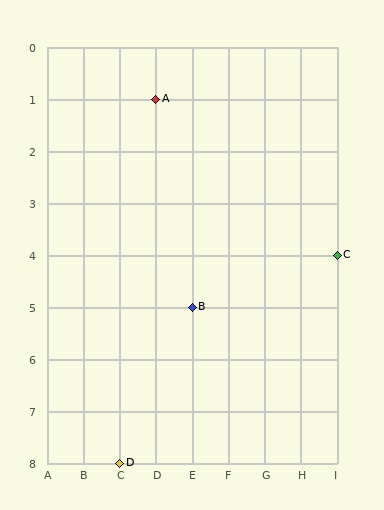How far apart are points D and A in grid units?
Points D and A are 1 column and 7 rows apart (about 7.1 grid units diagonally).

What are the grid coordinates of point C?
Point C is at grid coordinates (I, 4).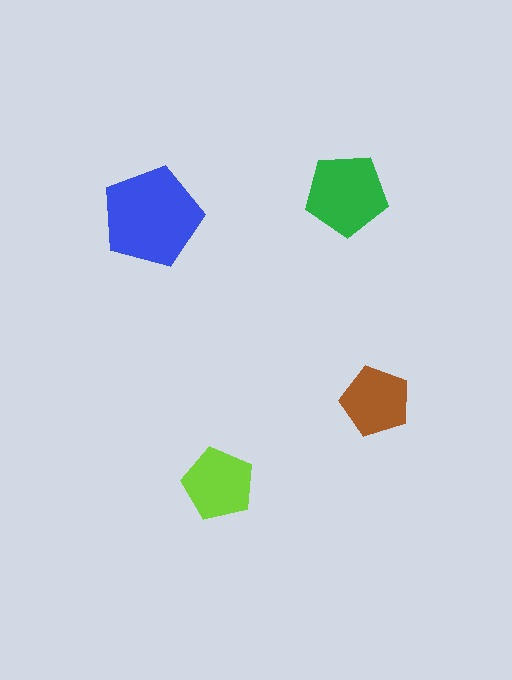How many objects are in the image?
There are 4 objects in the image.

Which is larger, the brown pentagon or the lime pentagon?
The lime one.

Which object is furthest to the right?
The brown pentagon is rightmost.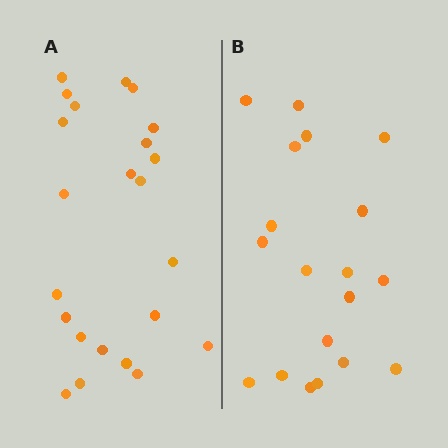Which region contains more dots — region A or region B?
Region A (the left region) has more dots.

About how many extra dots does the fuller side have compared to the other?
Region A has about 4 more dots than region B.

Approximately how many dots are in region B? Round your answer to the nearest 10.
About 20 dots. (The exact count is 19, which rounds to 20.)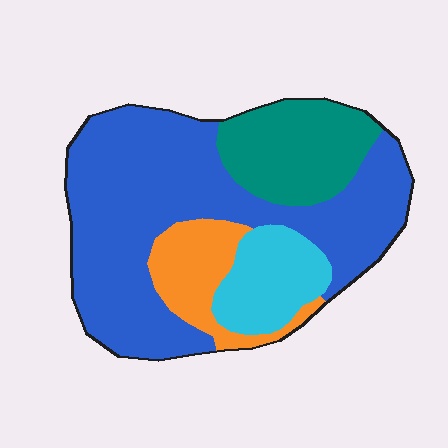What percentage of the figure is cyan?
Cyan takes up about one eighth (1/8) of the figure.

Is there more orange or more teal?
Teal.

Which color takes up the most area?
Blue, at roughly 55%.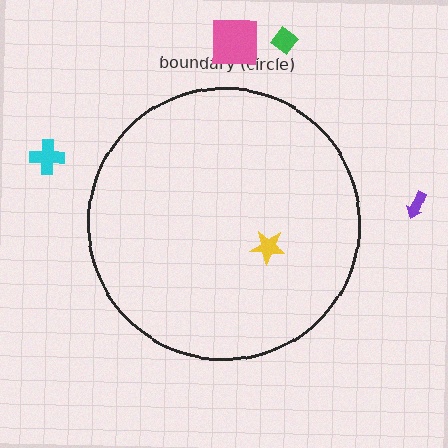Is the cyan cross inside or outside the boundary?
Outside.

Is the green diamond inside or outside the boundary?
Outside.